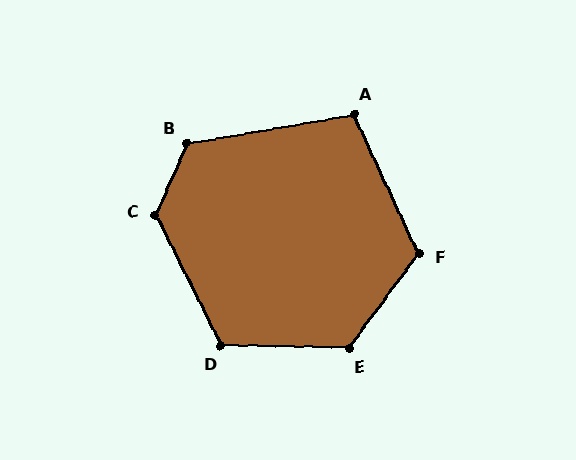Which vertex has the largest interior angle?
C, at approximately 130 degrees.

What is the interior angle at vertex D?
Approximately 118 degrees (obtuse).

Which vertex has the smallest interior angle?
A, at approximately 105 degrees.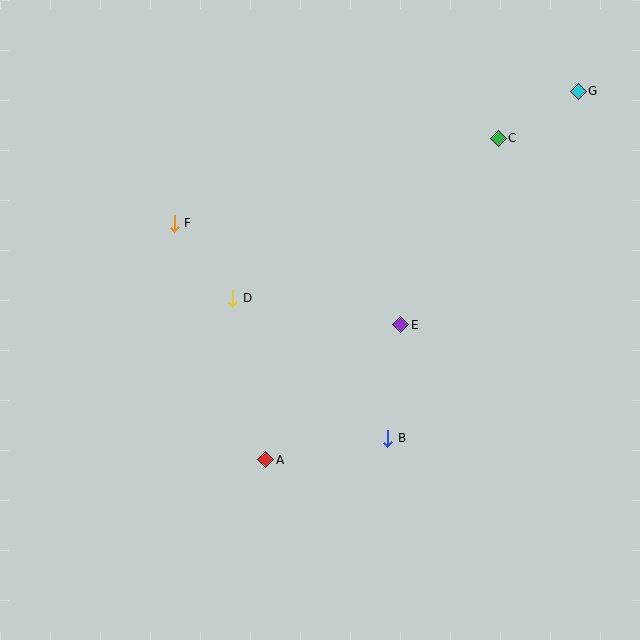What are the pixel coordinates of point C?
Point C is at (498, 138).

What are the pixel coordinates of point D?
Point D is at (233, 298).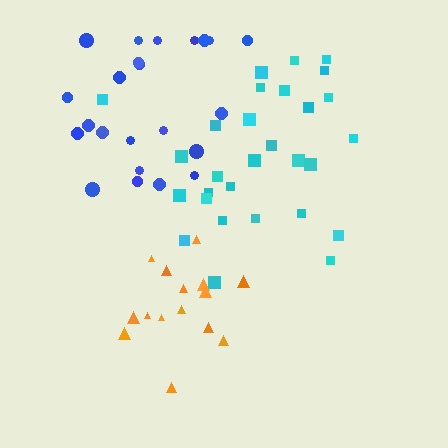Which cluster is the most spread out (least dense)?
Blue.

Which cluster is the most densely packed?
Orange.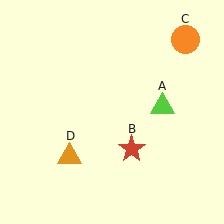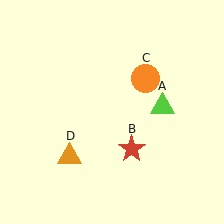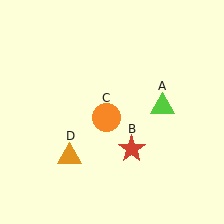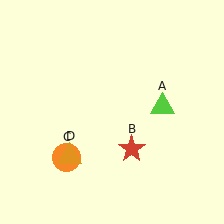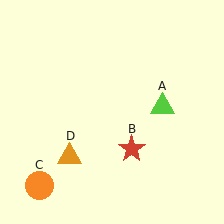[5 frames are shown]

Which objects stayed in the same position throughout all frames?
Lime triangle (object A) and red star (object B) and orange triangle (object D) remained stationary.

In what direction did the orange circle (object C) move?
The orange circle (object C) moved down and to the left.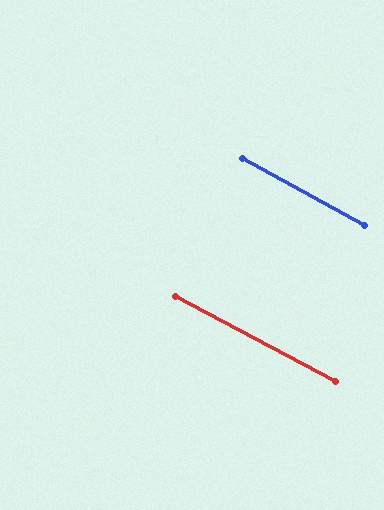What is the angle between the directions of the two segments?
Approximately 1 degree.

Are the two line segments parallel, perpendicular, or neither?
Parallel — their directions differ by only 1.1°.